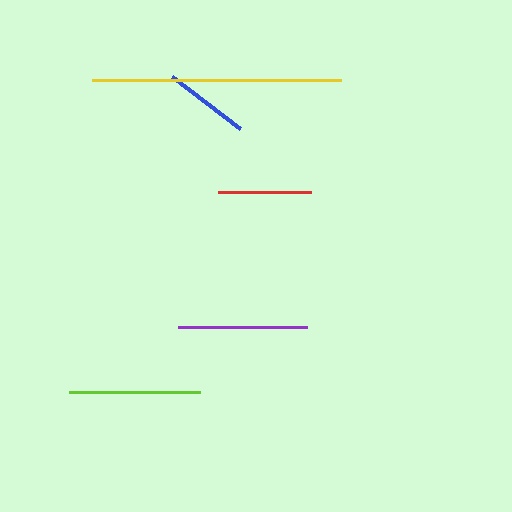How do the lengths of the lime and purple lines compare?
The lime and purple lines are approximately the same length.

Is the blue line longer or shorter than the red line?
The red line is longer than the blue line.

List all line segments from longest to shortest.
From longest to shortest: yellow, lime, purple, red, blue.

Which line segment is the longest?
The yellow line is the longest at approximately 249 pixels.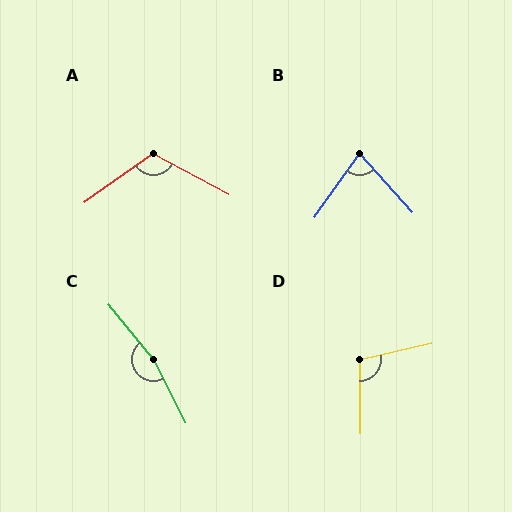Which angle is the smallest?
B, at approximately 77 degrees.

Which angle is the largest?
C, at approximately 167 degrees.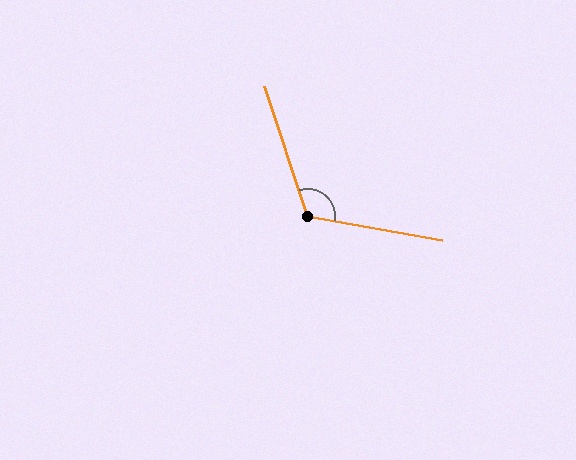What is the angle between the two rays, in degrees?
Approximately 119 degrees.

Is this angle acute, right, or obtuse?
It is obtuse.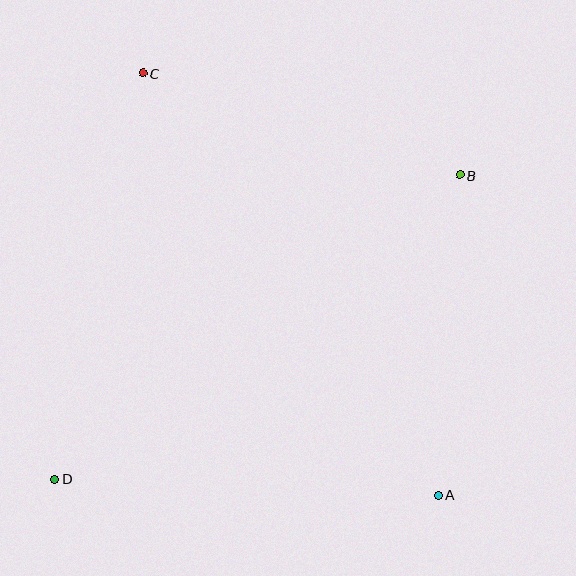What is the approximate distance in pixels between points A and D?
The distance between A and D is approximately 383 pixels.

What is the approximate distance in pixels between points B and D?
The distance between B and D is approximately 506 pixels.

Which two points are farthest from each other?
Points A and C are farthest from each other.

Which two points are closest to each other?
Points A and B are closest to each other.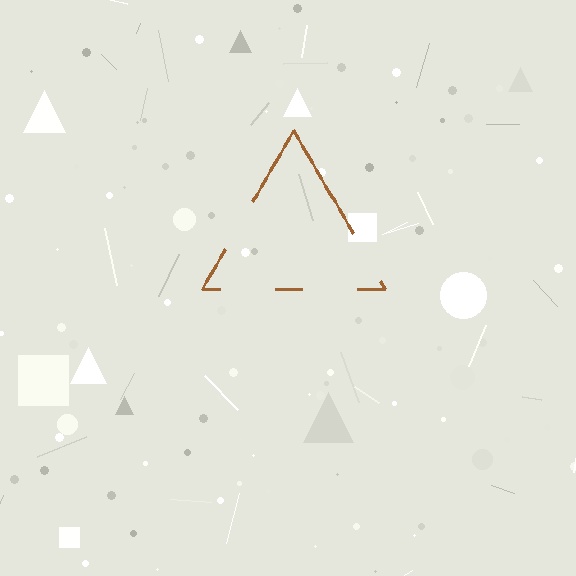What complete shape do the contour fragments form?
The contour fragments form a triangle.